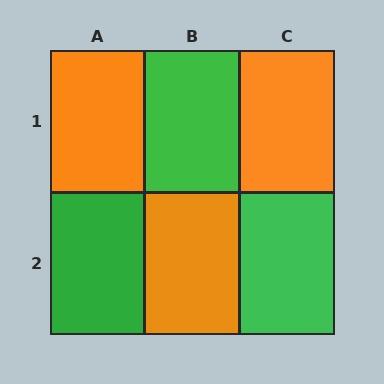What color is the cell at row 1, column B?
Green.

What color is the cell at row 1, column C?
Orange.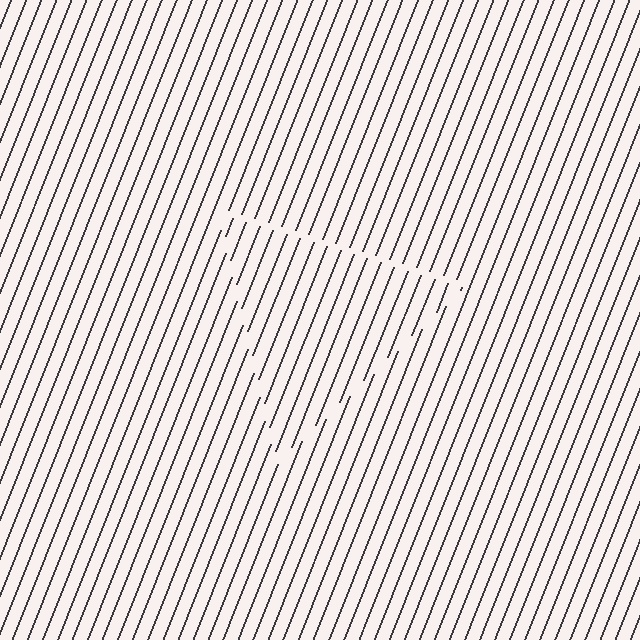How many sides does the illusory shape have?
3 sides — the line-ends trace a triangle.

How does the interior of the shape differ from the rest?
The interior of the shape contains the same grating, shifted by half a period — the contour is defined by the phase discontinuity where line-ends from the inner and outer gratings abut.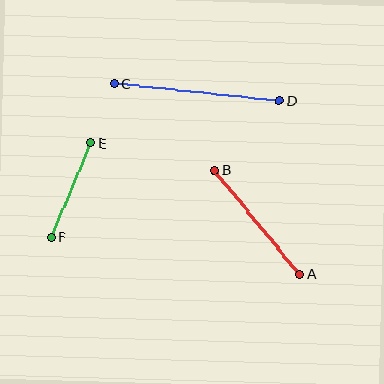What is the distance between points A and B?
The distance is approximately 134 pixels.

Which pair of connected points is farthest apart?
Points C and D are farthest apart.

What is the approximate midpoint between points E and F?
The midpoint is at approximately (71, 190) pixels.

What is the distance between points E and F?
The distance is approximately 103 pixels.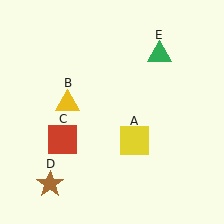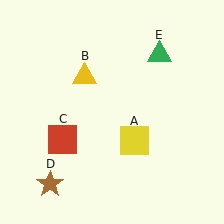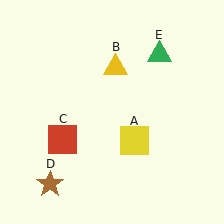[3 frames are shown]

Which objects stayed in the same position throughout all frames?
Yellow square (object A) and red square (object C) and brown star (object D) and green triangle (object E) remained stationary.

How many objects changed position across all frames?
1 object changed position: yellow triangle (object B).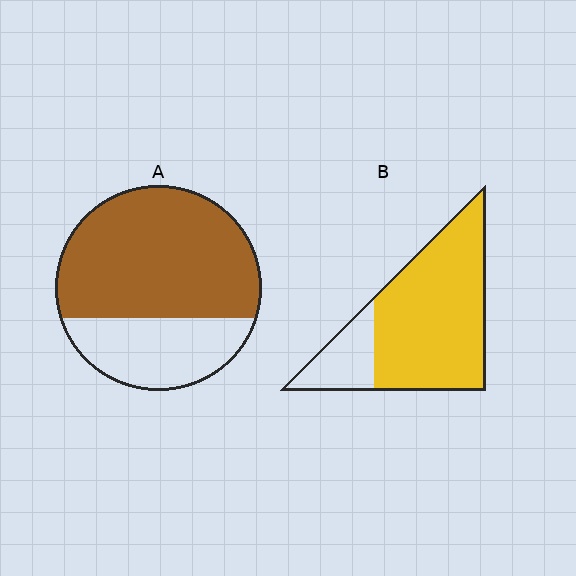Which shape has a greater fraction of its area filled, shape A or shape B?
Shape B.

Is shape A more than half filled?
Yes.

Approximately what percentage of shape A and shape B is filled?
A is approximately 70% and B is approximately 80%.